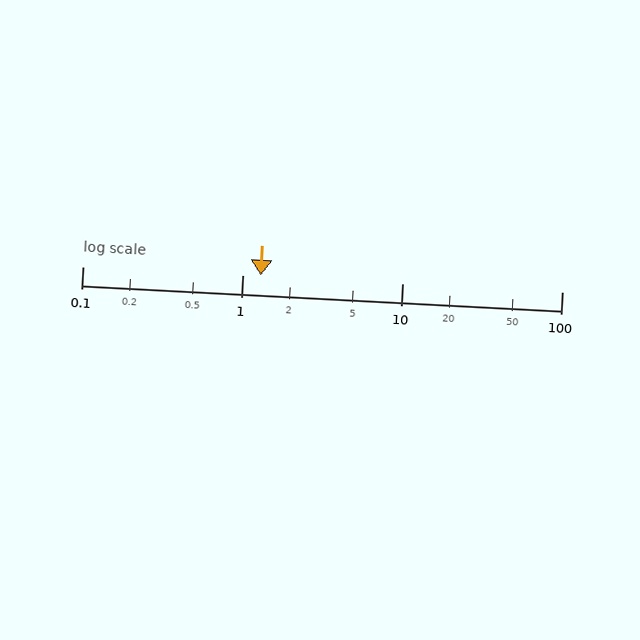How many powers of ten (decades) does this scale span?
The scale spans 3 decades, from 0.1 to 100.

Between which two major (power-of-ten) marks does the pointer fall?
The pointer is between 1 and 10.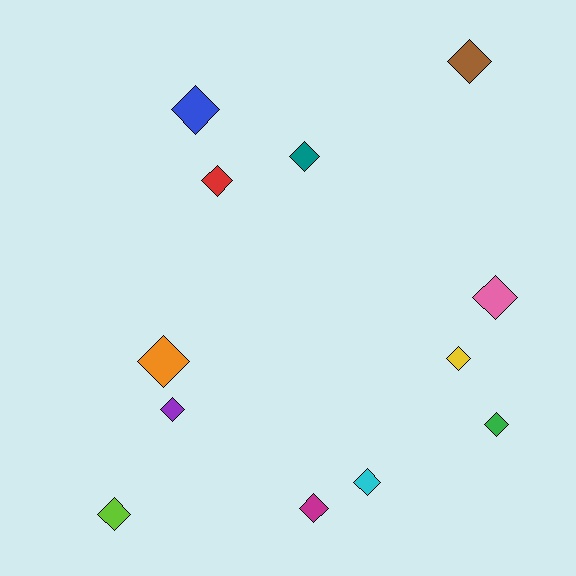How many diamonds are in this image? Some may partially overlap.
There are 12 diamonds.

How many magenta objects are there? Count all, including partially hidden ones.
There is 1 magenta object.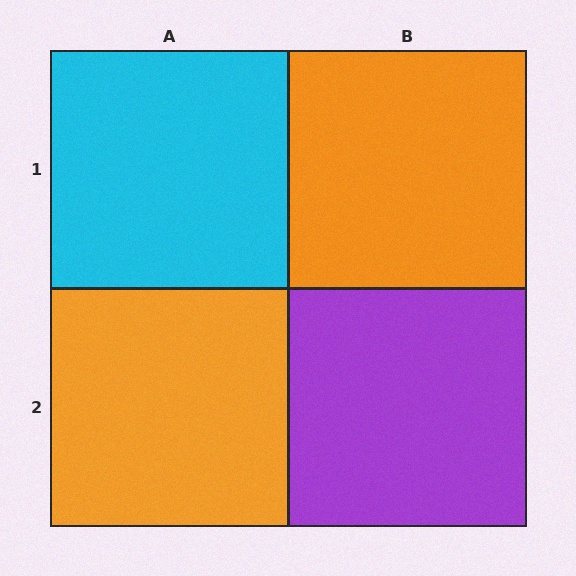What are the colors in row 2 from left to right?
Orange, purple.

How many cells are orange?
2 cells are orange.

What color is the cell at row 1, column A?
Cyan.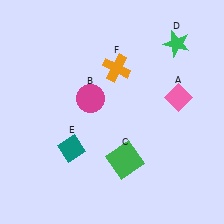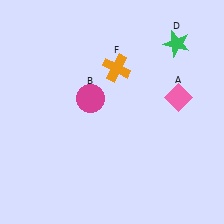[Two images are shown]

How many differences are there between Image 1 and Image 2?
There are 2 differences between the two images.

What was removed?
The teal diamond (E), the green square (C) were removed in Image 2.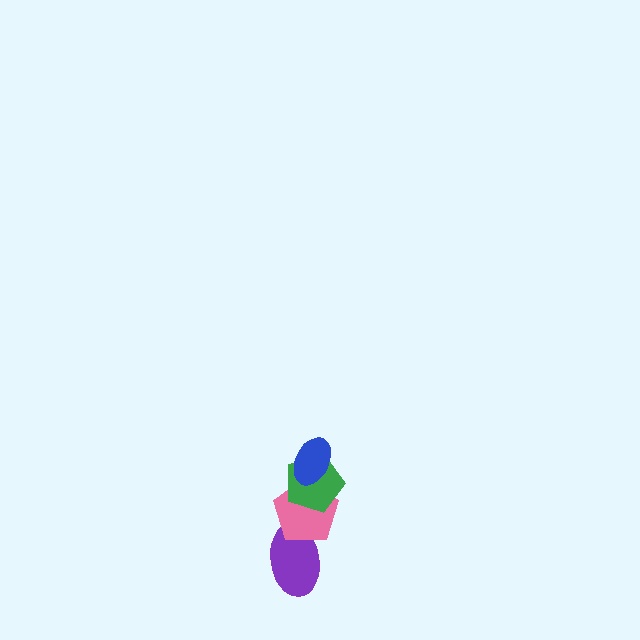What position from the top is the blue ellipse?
The blue ellipse is 1st from the top.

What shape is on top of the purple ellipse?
The pink pentagon is on top of the purple ellipse.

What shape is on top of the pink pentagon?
The green pentagon is on top of the pink pentagon.